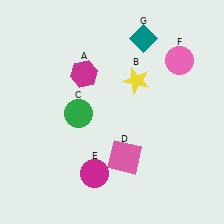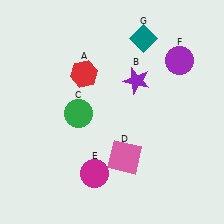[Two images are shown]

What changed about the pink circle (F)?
In Image 1, F is pink. In Image 2, it changed to purple.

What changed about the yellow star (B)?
In Image 1, B is yellow. In Image 2, it changed to purple.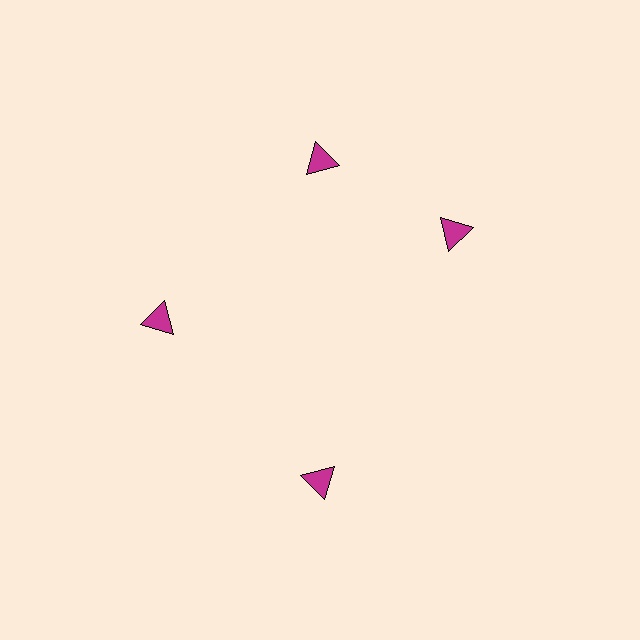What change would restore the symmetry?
The symmetry would be restored by rotating it back into even spacing with its neighbors so that all 4 triangles sit at equal angles and equal distance from the center.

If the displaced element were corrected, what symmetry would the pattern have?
It would have 4-fold rotational symmetry — the pattern would map onto itself every 90 degrees.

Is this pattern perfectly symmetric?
No. The 4 magenta triangles are arranged in a ring, but one element near the 3 o'clock position is rotated out of alignment along the ring, breaking the 4-fold rotational symmetry.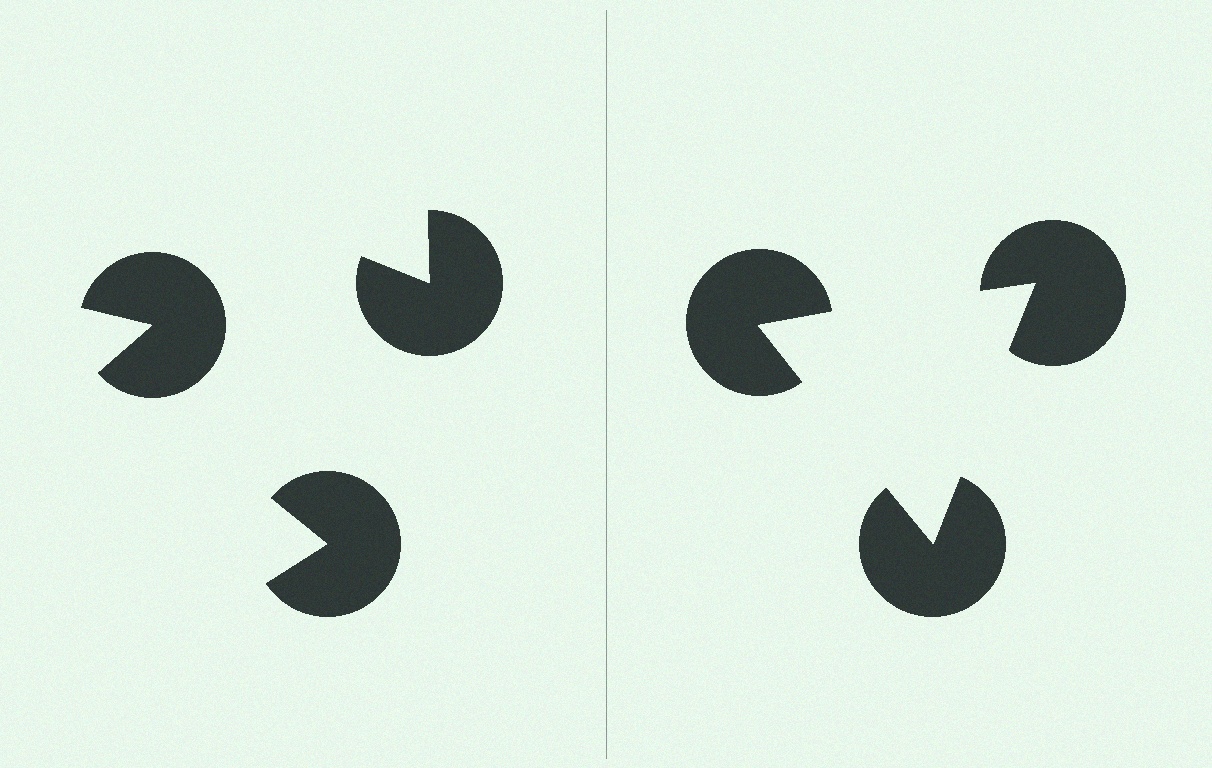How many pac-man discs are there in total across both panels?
6 — 3 on each side.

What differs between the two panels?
The pac-man discs are positioned identically on both sides; only the wedge orientations differ. On the right they align to a triangle; on the left they are misaligned.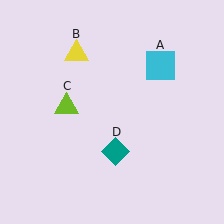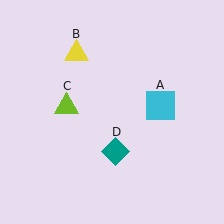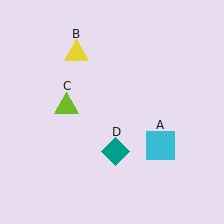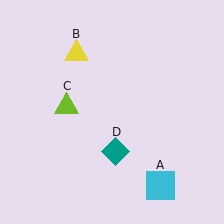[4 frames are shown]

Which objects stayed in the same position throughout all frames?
Yellow triangle (object B) and lime triangle (object C) and teal diamond (object D) remained stationary.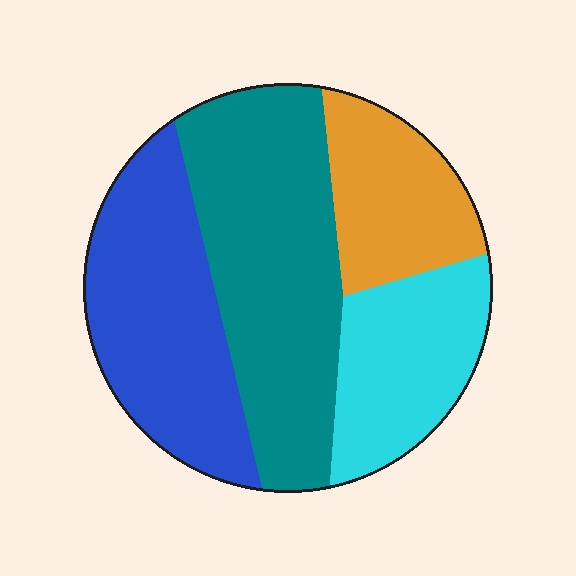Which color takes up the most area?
Teal, at roughly 35%.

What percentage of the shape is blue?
Blue covers around 30% of the shape.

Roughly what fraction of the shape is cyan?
Cyan takes up about one fifth (1/5) of the shape.